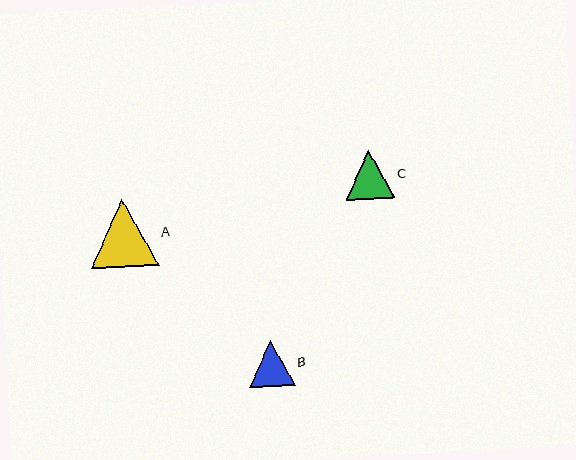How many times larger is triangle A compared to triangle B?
Triangle A is approximately 1.5 times the size of triangle B.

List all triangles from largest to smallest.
From largest to smallest: A, C, B.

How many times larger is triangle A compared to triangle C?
Triangle A is approximately 1.4 times the size of triangle C.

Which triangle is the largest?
Triangle A is the largest with a size of approximately 68 pixels.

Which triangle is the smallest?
Triangle B is the smallest with a size of approximately 46 pixels.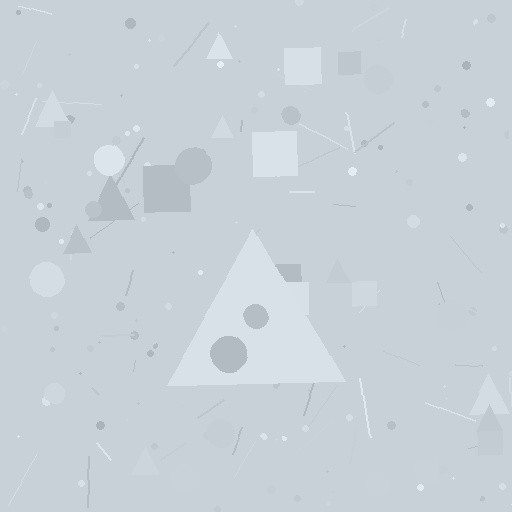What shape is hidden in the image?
A triangle is hidden in the image.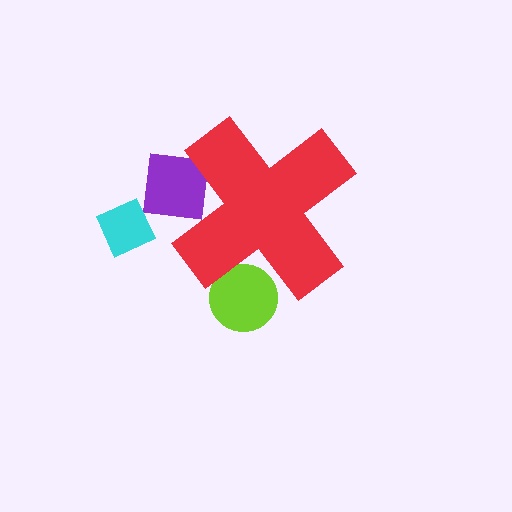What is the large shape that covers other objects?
A red cross.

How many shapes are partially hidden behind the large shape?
3 shapes are partially hidden.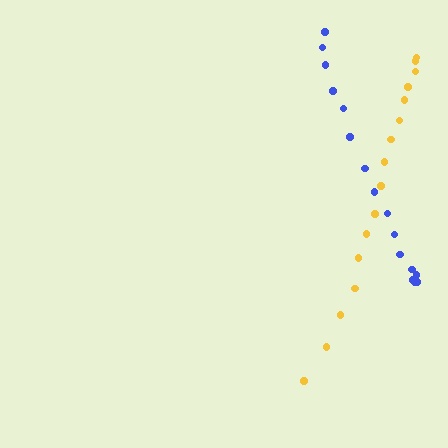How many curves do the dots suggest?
There are 2 distinct paths.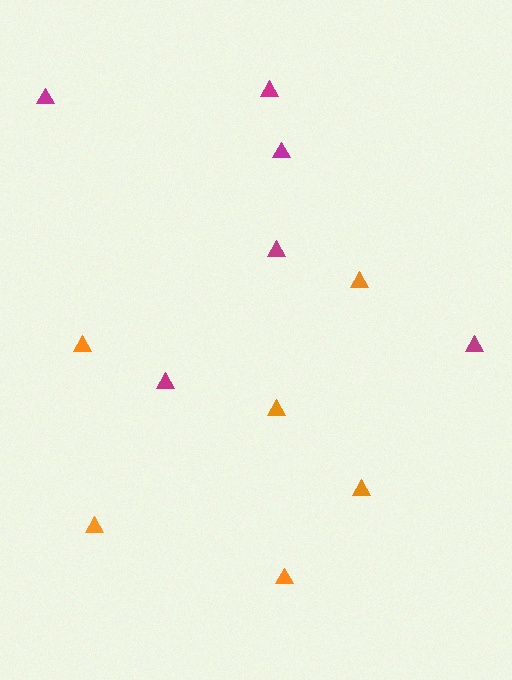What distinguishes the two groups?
There are 2 groups: one group of magenta triangles (6) and one group of orange triangles (6).